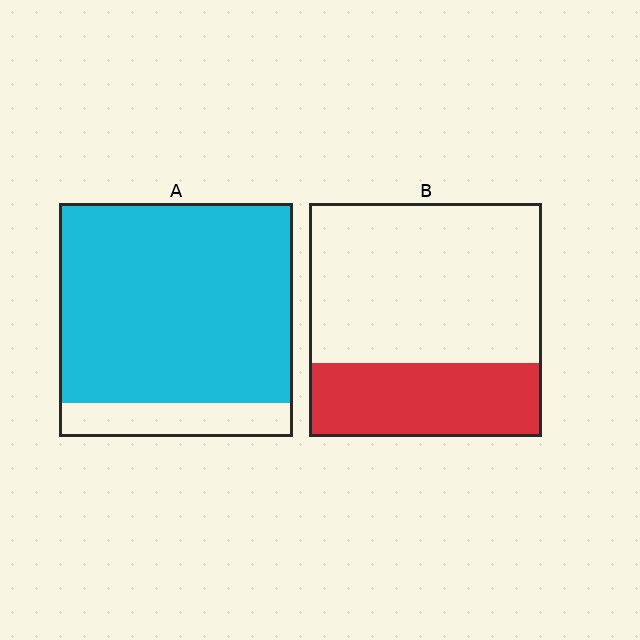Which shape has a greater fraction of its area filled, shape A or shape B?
Shape A.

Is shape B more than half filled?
No.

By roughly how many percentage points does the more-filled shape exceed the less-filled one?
By roughly 55 percentage points (A over B).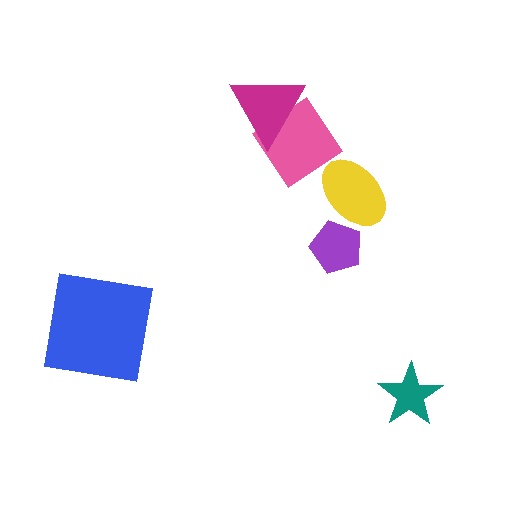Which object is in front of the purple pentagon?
The yellow ellipse is in front of the purple pentagon.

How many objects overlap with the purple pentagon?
1 object overlaps with the purple pentagon.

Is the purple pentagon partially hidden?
Yes, it is partially covered by another shape.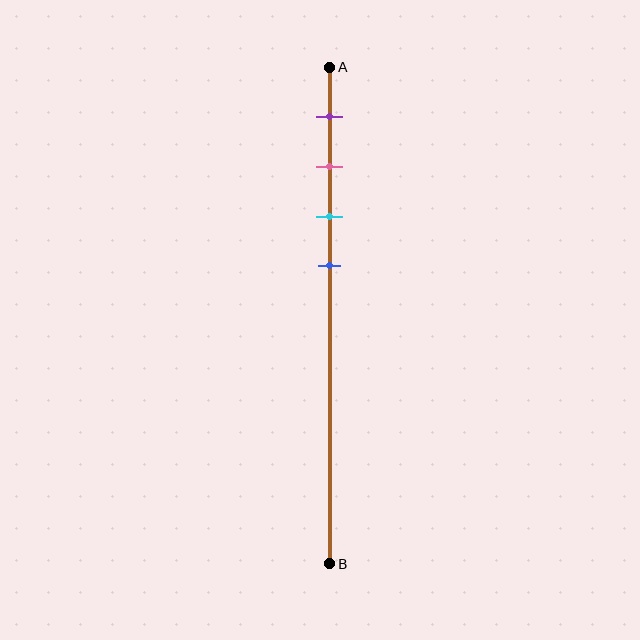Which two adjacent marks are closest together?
The pink and cyan marks are the closest adjacent pair.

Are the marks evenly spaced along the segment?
Yes, the marks are approximately evenly spaced.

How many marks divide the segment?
There are 4 marks dividing the segment.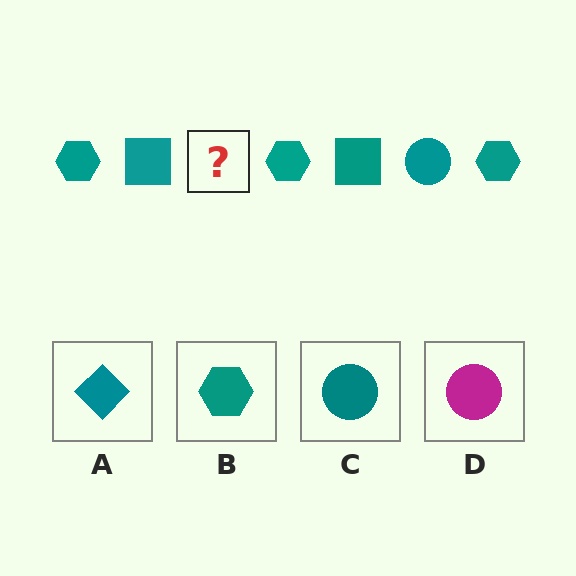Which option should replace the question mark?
Option C.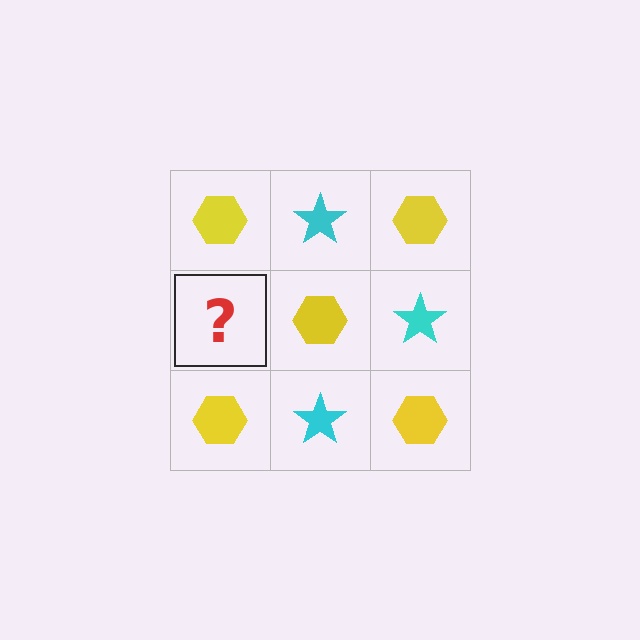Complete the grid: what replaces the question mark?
The question mark should be replaced with a cyan star.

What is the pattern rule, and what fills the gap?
The rule is that it alternates yellow hexagon and cyan star in a checkerboard pattern. The gap should be filled with a cyan star.